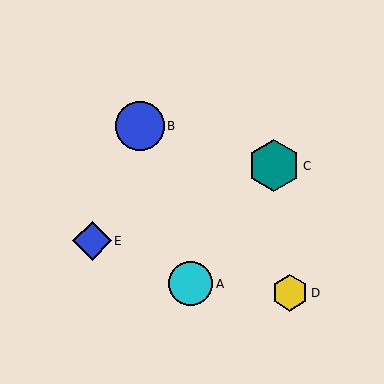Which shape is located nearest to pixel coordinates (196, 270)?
The cyan circle (labeled A) at (191, 284) is nearest to that location.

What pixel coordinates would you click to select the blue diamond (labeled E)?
Click at (92, 241) to select the blue diamond E.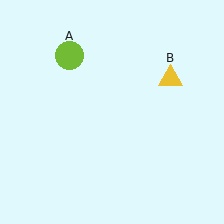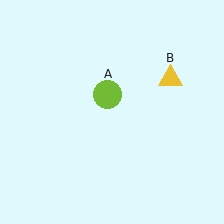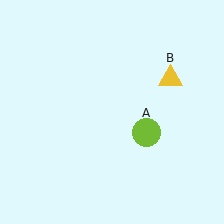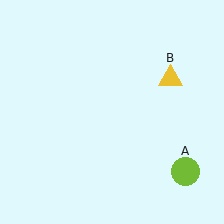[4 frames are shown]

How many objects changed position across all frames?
1 object changed position: lime circle (object A).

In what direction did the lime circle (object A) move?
The lime circle (object A) moved down and to the right.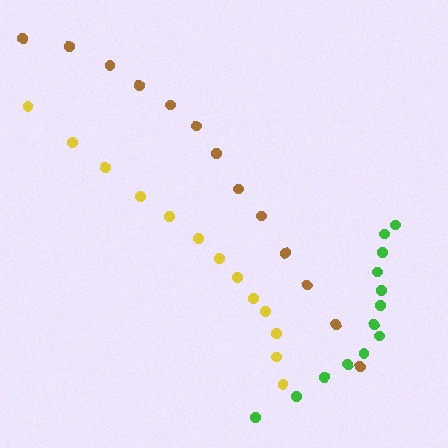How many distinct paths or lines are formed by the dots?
There are 3 distinct paths.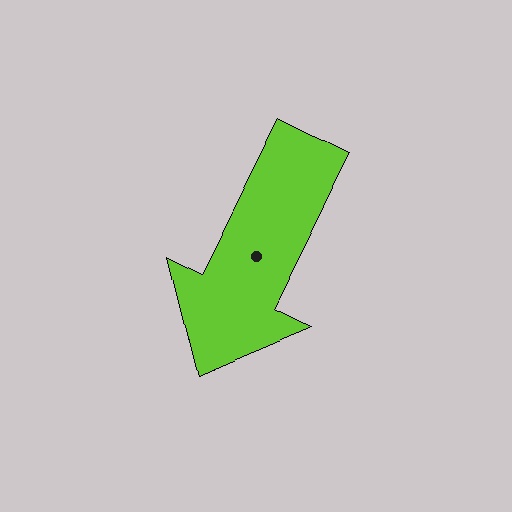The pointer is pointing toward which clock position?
Roughly 7 o'clock.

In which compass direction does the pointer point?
Southwest.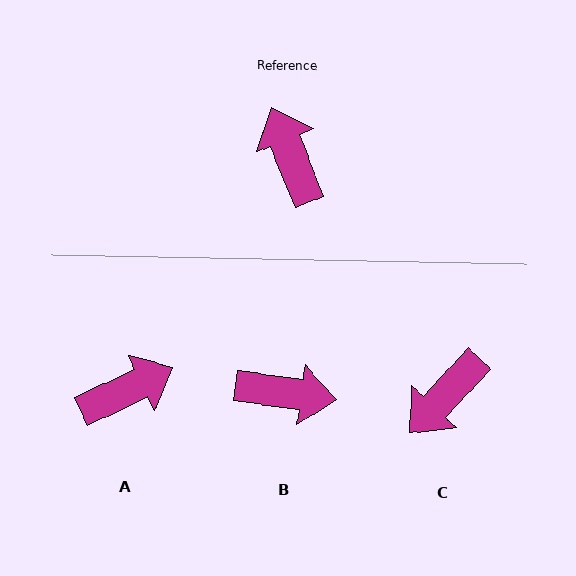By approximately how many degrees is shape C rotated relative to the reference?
Approximately 115 degrees counter-clockwise.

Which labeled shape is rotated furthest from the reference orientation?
B, about 120 degrees away.